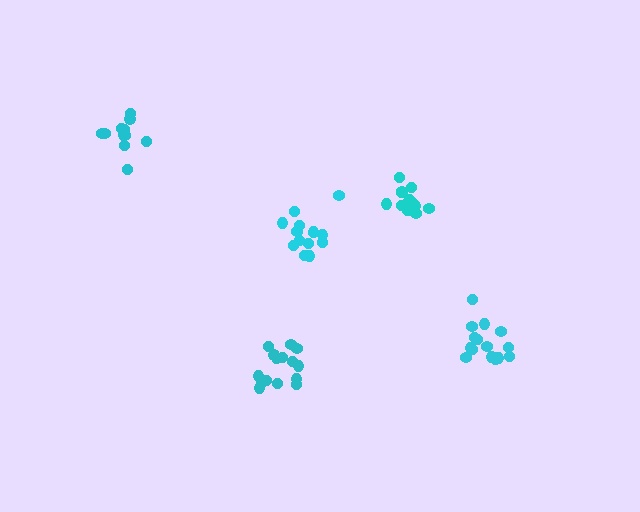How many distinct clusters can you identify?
There are 5 distinct clusters.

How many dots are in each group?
Group 1: 16 dots, Group 2: 11 dots, Group 3: 15 dots, Group 4: 13 dots, Group 5: 14 dots (69 total).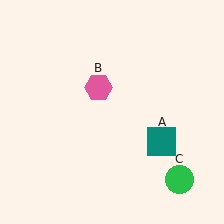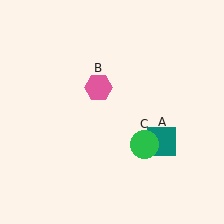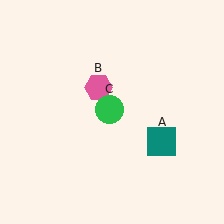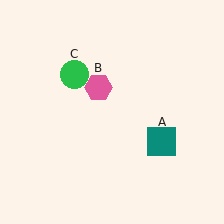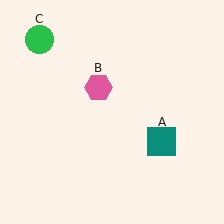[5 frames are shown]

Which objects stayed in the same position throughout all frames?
Teal square (object A) and pink hexagon (object B) remained stationary.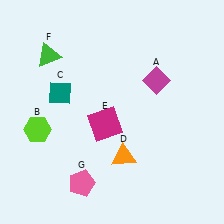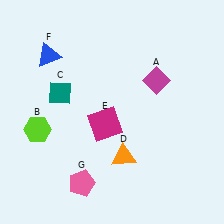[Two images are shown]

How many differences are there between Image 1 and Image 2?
There is 1 difference between the two images.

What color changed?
The triangle (F) changed from green in Image 1 to blue in Image 2.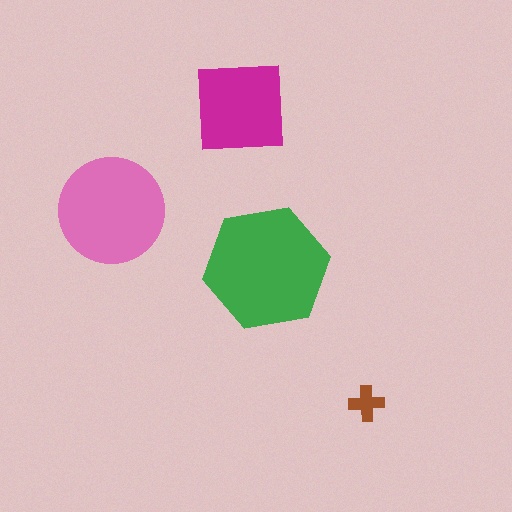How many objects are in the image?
There are 4 objects in the image.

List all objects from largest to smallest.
The green hexagon, the pink circle, the magenta square, the brown cross.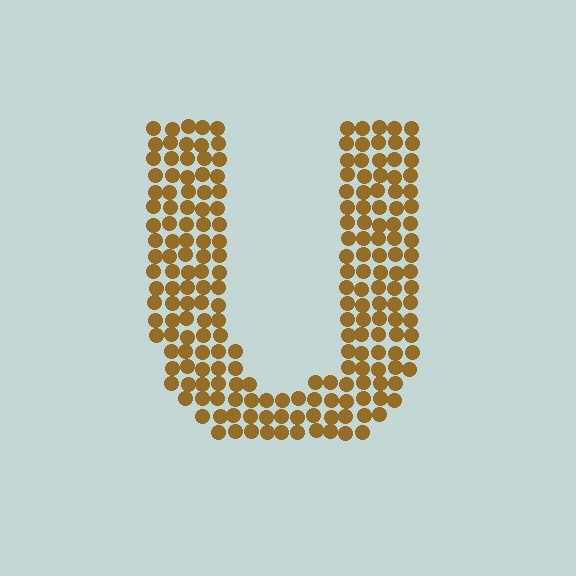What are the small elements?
The small elements are circles.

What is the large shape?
The large shape is the letter U.